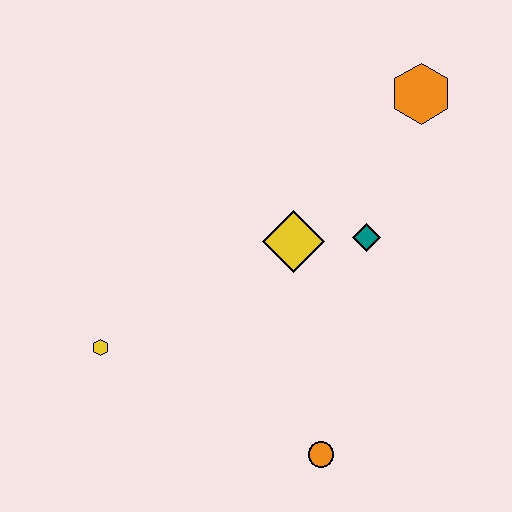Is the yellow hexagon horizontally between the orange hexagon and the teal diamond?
No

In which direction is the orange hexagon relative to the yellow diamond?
The orange hexagon is above the yellow diamond.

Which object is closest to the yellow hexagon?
The yellow diamond is closest to the yellow hexagon.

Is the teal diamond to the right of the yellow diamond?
Yes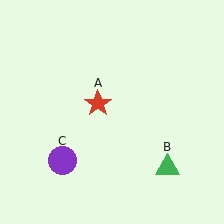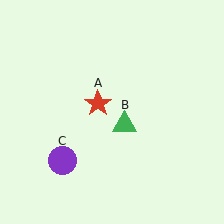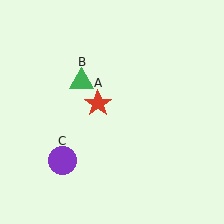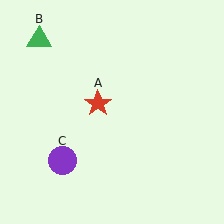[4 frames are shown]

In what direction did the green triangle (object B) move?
The green triangle (object B) moved up and to the left.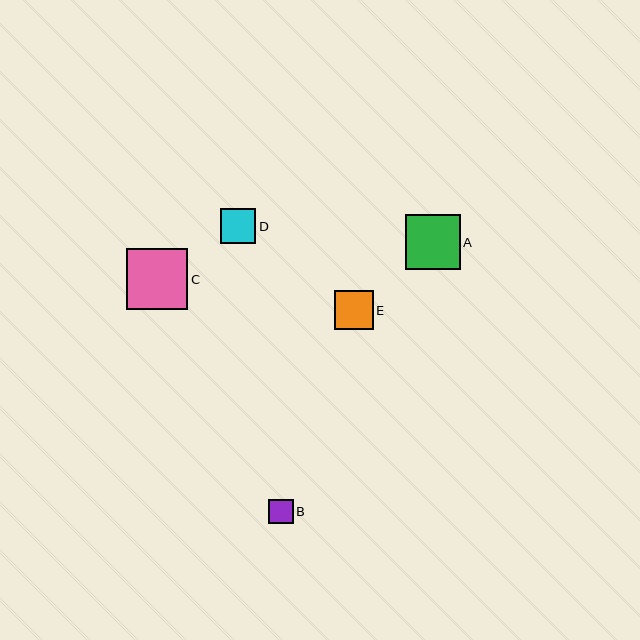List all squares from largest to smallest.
From largest to smallest: C, A, E, D, B.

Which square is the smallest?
Square B is the smallest with a size of approximately 24 pixels.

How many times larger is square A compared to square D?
Square A is approximately 1.5 times the size of square D.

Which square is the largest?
Square C is the largest with a size of approximately 61 pixels.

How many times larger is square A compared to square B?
Square A is approximately 2.3 times the size of square B.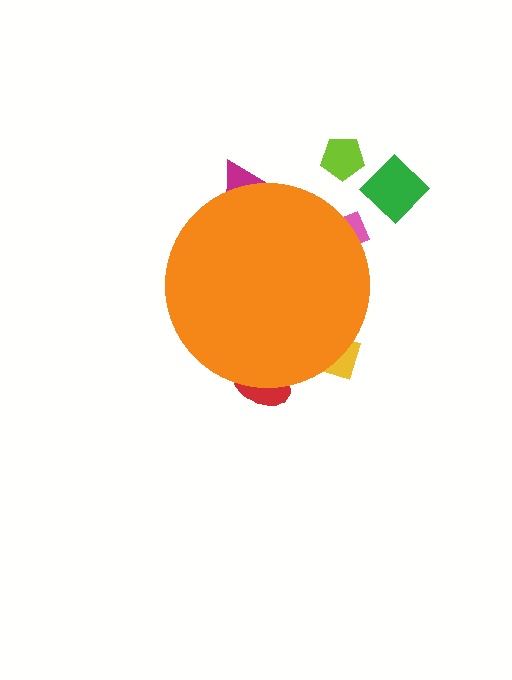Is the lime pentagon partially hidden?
No, the lime pentagon is fully visible.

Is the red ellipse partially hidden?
Yes, the red ellipse is partially hidden behind the orange circle.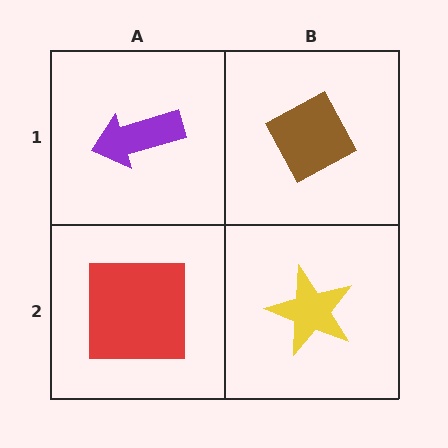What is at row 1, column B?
A brown diamond.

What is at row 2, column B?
A yellow star.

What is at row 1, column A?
A purple arrow.